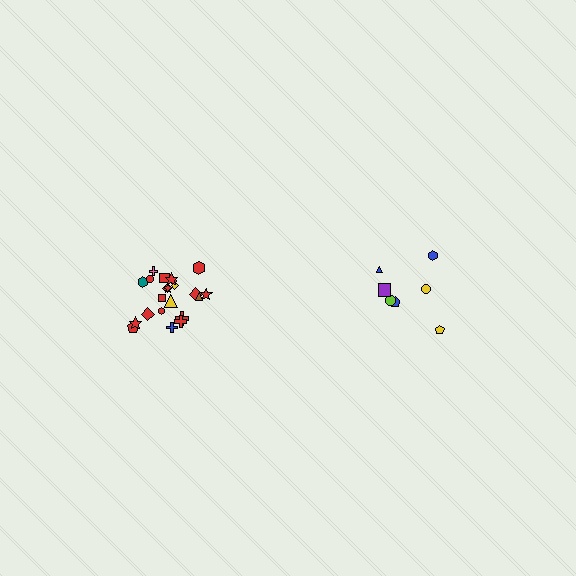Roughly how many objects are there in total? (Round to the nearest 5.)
Roughly 30 objects in total.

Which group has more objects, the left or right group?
The left group.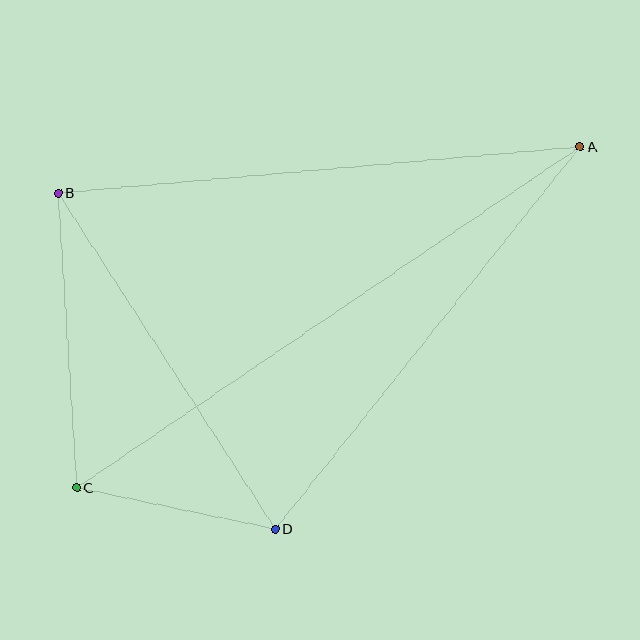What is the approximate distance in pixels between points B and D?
The distance between B and D is approximately 400 pixels.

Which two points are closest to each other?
Points C and D are closest to each other.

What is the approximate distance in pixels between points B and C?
The distance between B and C is approximately 295 pixels.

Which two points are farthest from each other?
Points A and C are farthest from each other.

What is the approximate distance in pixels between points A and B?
The distance between A and B is approximately 524 pixels.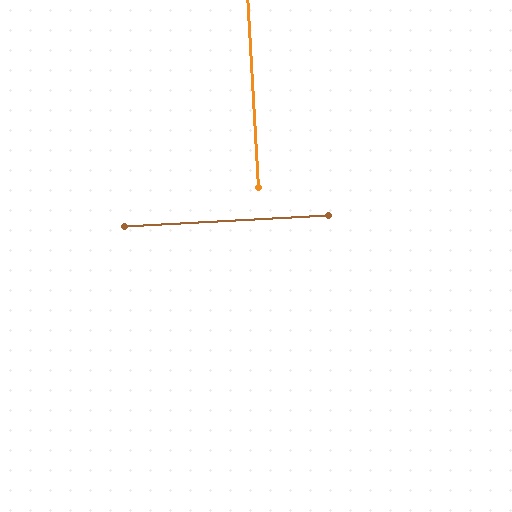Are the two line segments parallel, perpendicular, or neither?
Perpendicular — they meet at approximately 90°.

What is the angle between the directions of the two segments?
Approximately 90 degrees.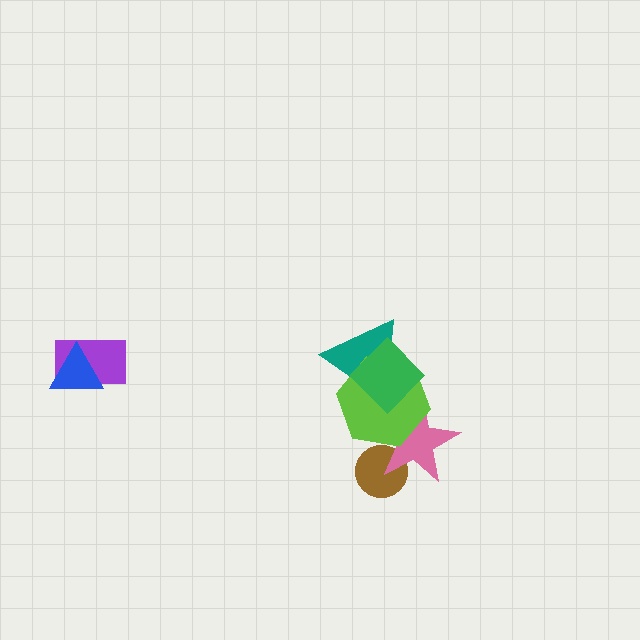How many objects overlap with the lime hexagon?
3 objects overlap with the lime hexagon.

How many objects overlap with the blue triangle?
1 object overlaps with the blue triangle.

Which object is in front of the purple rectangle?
The blue triangle is in front of the purple rectangle.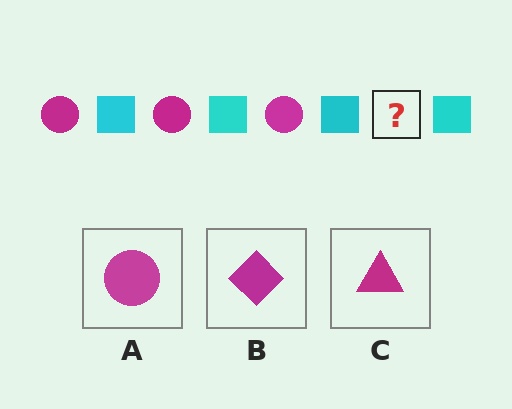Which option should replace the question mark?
Option A.